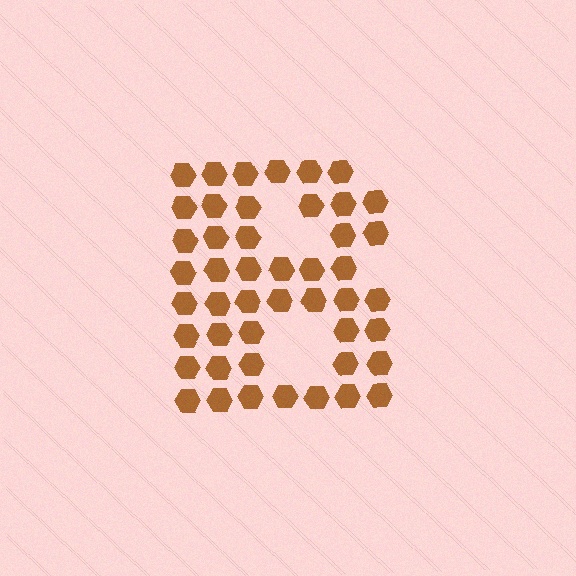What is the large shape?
The large shape is the letter B.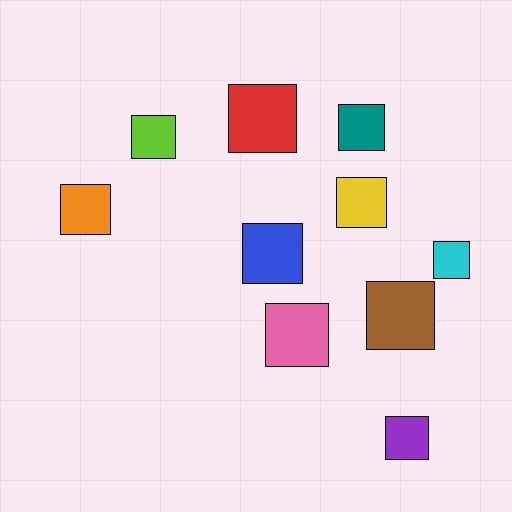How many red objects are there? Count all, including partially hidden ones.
There is 1 red object.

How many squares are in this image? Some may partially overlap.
There are 10 squares.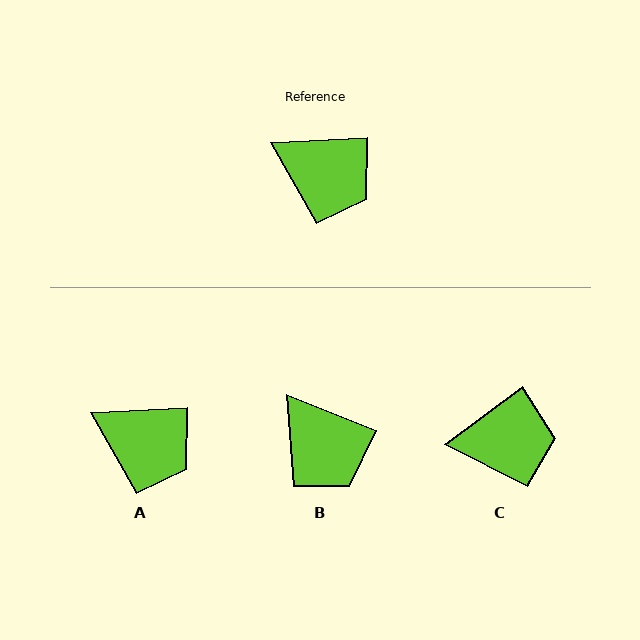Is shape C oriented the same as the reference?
No, it is off by about 34 degrees.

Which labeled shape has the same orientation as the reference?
A.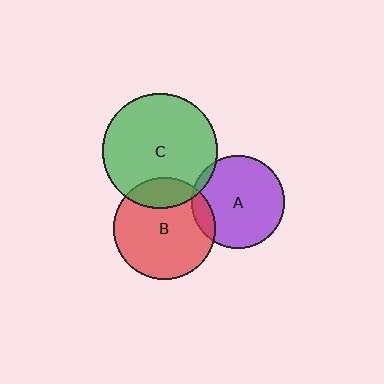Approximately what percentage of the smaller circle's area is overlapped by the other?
Approximately 20%.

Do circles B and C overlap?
Yes.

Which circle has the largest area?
Circle C (green).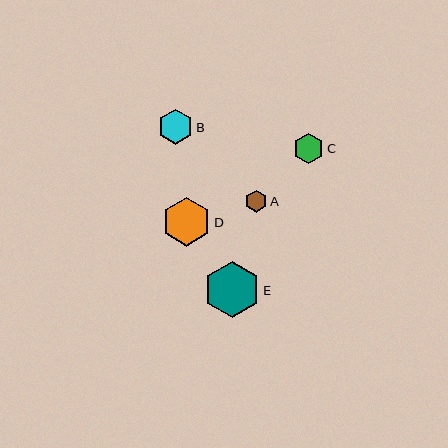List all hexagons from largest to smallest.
From largest to smallest: E, D, B, C, A.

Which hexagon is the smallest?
Hexagon A is the smallest with a size of approximately 22 pixels.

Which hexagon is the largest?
Hexagon E is the largest with a size of approximately 56 pixels.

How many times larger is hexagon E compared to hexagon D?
Hexagon E is approximately 1.1 times the size of hexagon D.